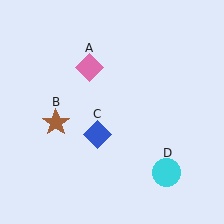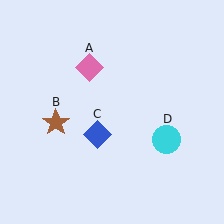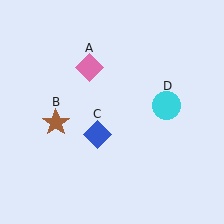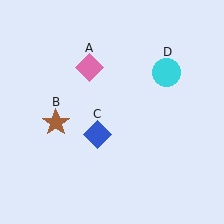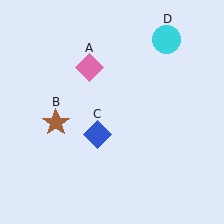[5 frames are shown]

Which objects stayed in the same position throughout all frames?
Pink diamond (object A) and brown star (object B) and blue diamond (object C) remained stationary.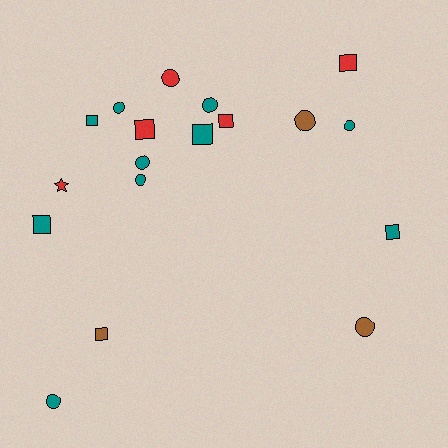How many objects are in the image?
There are 18 objects.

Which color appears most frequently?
Teal, with 10 objects.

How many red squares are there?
There are 3 red squares.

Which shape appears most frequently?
Circle, with 9 objects.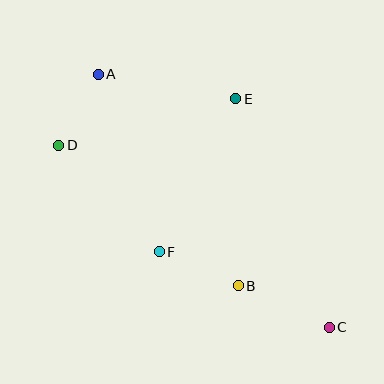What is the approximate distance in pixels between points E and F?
The distance between E and F is approximately 171 pixels.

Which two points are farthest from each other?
Points A and C are farthest from each other.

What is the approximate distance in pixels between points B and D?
The distance between B and D is approximately 228 pixels.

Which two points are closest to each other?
Points A and D are closest to each other.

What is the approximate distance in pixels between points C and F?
The distance between C and F is approximately 186 pixels.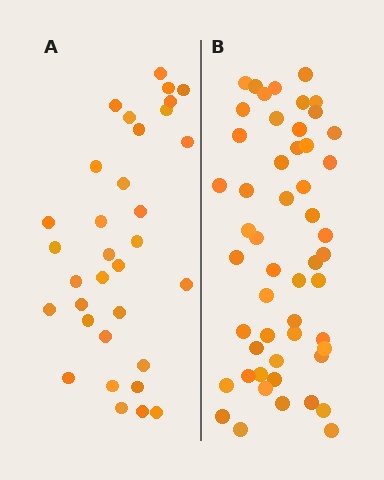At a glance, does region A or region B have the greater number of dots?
Region B (the right region) has more dots.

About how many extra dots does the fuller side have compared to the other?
Region B has approximately 20 more dots than region A.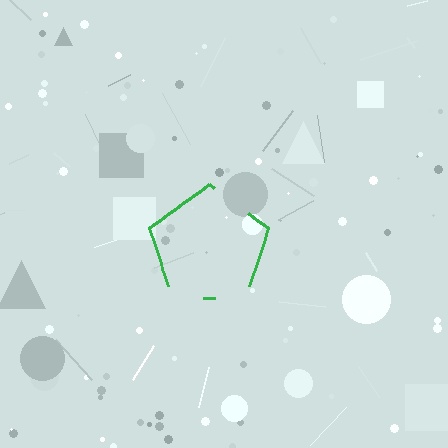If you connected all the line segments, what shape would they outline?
They would outline a pentagon.